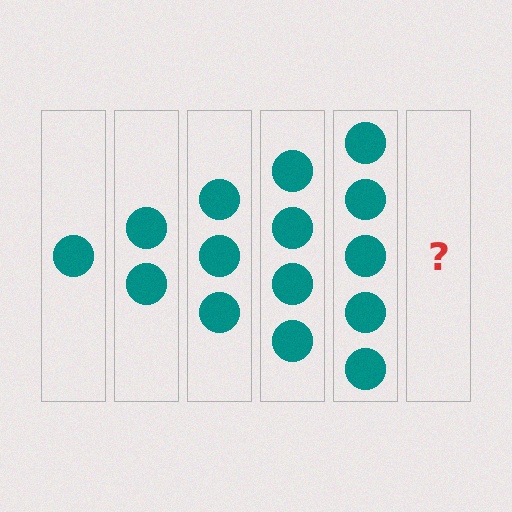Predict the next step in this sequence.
The next step is 6 circles.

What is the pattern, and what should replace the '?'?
The pattern is that each step adds one more circle. The '?' should be 6 circles.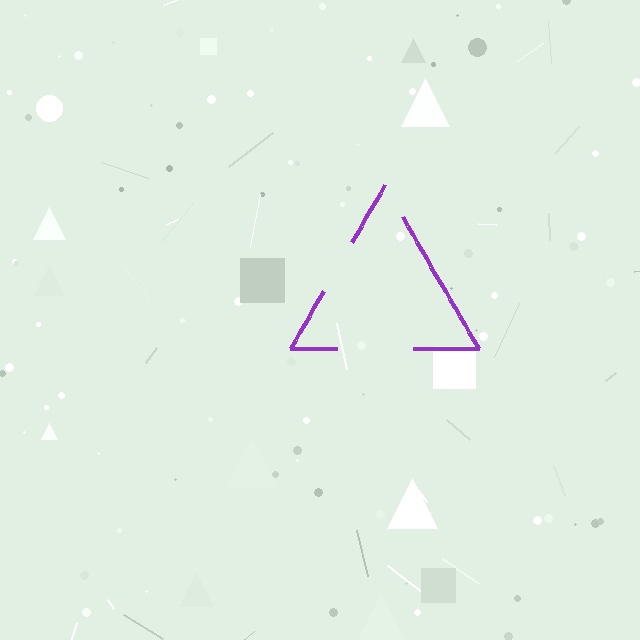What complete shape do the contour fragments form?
The contour fragments form a triangle.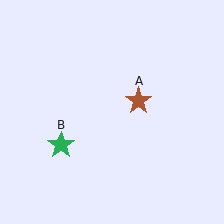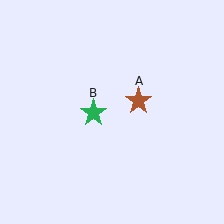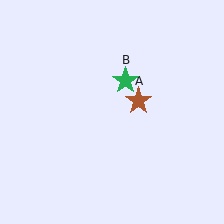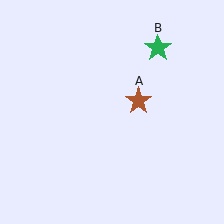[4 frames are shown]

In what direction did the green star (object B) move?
The green star (object B) moved up and to the right.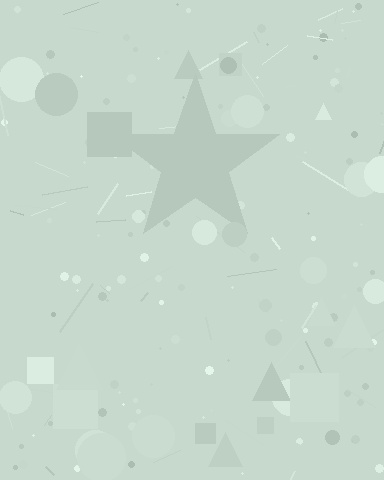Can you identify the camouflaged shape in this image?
The camouflaged shape is a star.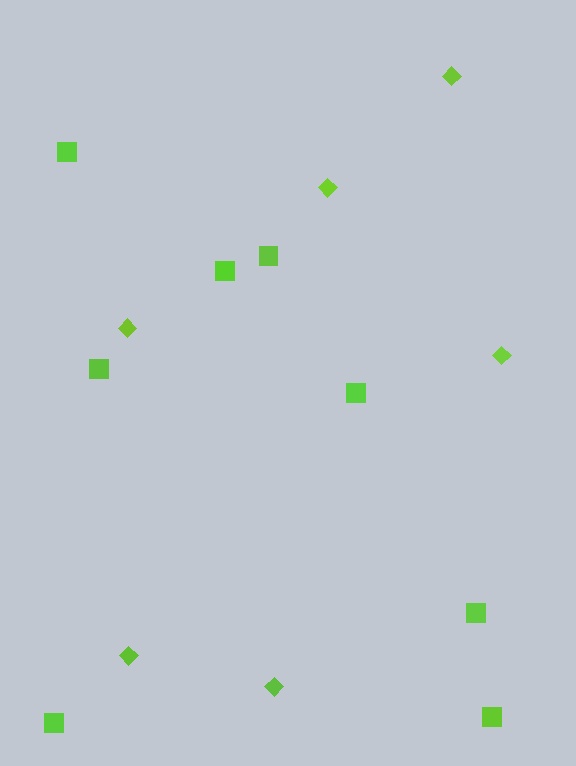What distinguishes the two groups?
There are 2 groups: one group of diamonds (6) and one group of squares (8).